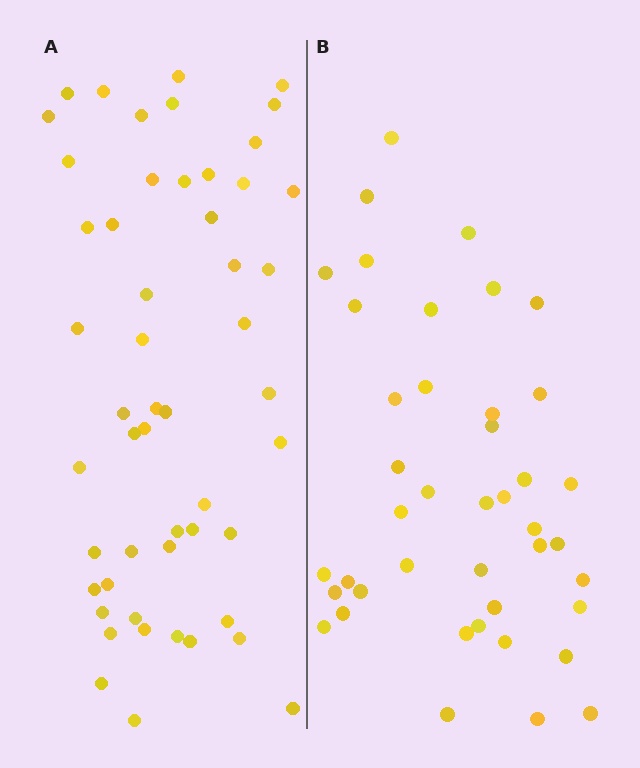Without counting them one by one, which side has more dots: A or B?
Region A (the left region) has more dots.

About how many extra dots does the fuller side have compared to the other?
Region A has roughly 10 or so more dots than region B.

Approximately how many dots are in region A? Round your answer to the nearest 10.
About 50 dots. (The exact count is 52, which rounds to 50.)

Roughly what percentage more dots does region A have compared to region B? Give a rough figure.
About 25% more.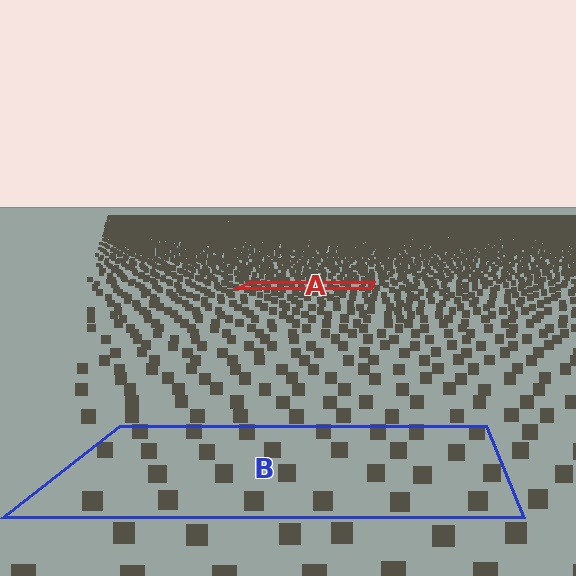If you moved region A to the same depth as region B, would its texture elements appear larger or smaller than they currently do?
They would appear larger. At a closer depth, the same texture elements are projected at a bigger on-screen size.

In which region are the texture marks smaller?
The texture marks are smaller in region A, because it is farther away.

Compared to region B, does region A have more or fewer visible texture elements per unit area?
Region A has more texture elements per unit area — they are packed more densely because it is farther away.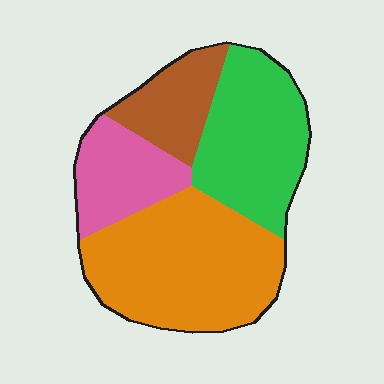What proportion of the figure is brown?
Brown covers 14% of the figure.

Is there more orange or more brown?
Orange.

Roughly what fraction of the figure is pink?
Pink takes up about one sixth (1/6) of the figure.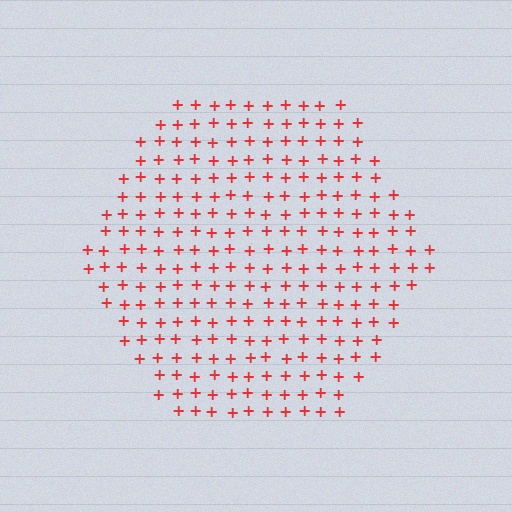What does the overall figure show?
The overall figure shows a hexagon.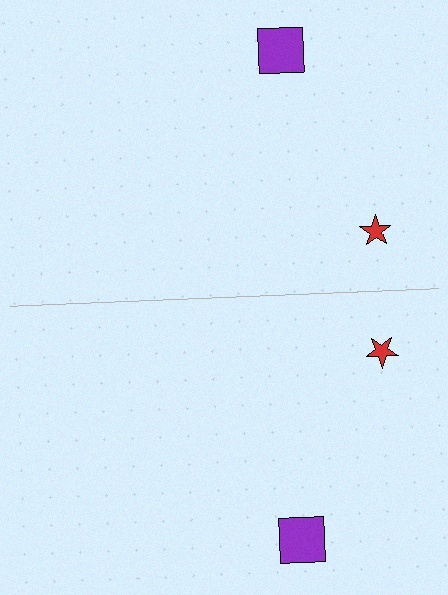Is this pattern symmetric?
Yes, this pattern has bilateral (reflection) symmetry.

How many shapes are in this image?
There are 4 shapes in this image.